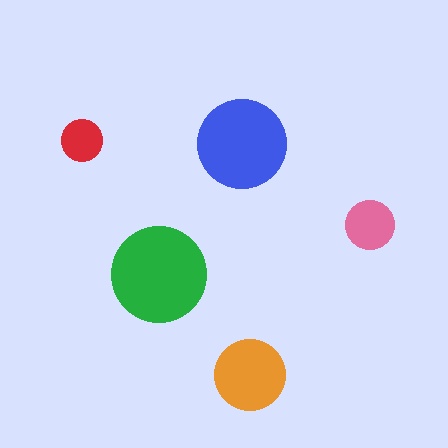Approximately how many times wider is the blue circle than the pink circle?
About 2 times wider.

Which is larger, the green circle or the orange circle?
The green one.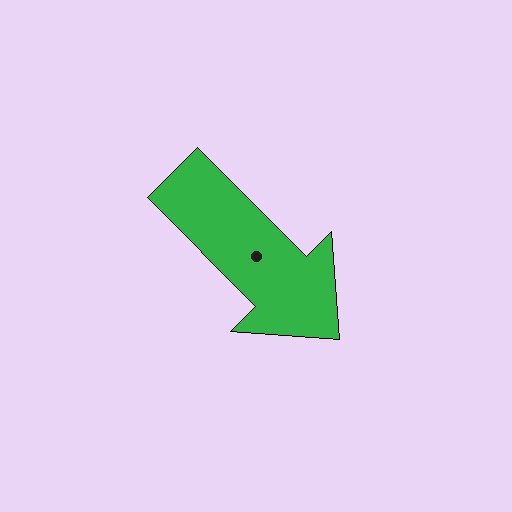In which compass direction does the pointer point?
Southeast.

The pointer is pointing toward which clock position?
Roughly 5 o'clock.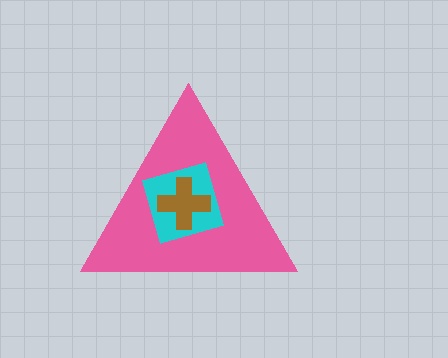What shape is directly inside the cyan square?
The brown cross.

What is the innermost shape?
The brown cross.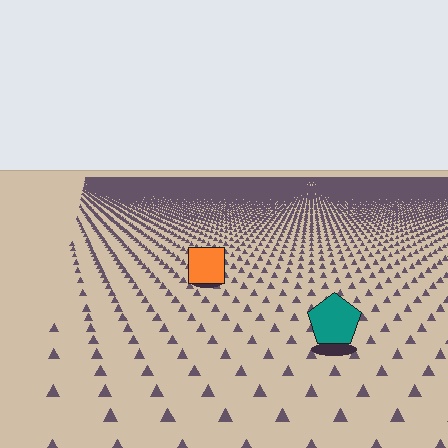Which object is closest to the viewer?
The teal pentagon is closest. The texture marks near it are larger and more spread out.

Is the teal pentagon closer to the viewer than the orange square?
Yes. The teal pentagon is closer — you can tell from the texture gradient: the ground texture is coarser near it.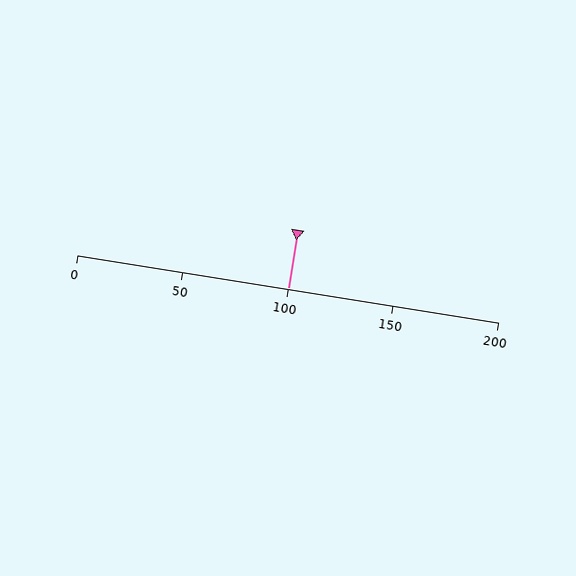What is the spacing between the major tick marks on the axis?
The major ticks are spaced 50 apart.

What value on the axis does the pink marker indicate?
The marker indicates approximately 100.